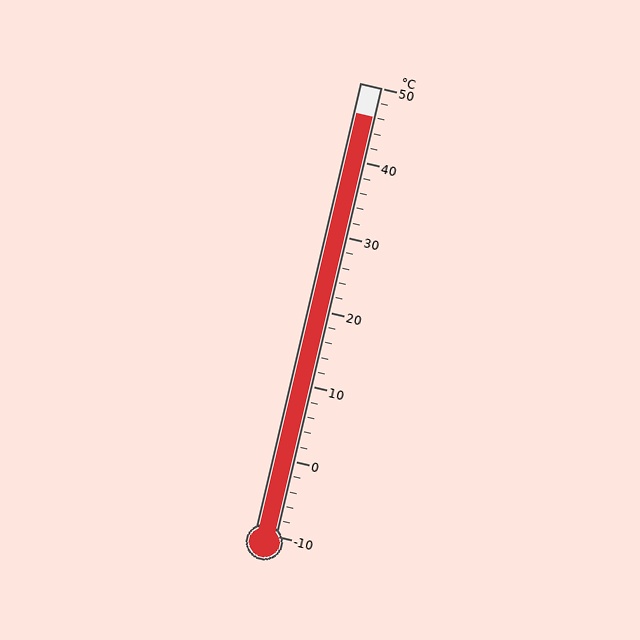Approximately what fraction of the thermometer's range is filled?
The thermometer is filled to approximately 95% of its range.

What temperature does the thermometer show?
The thermometer shows approximately 46°C.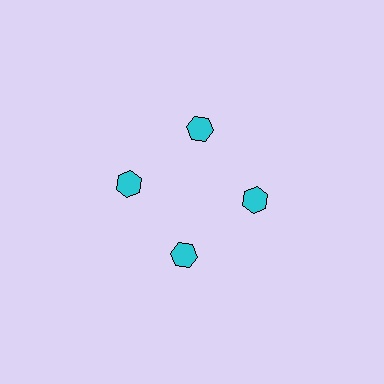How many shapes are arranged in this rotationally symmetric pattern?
There are 4 shapes, arranged in 4 groups of 1.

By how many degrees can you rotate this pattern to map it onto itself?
The pattern maps onto itself every 90 degrees of rotation.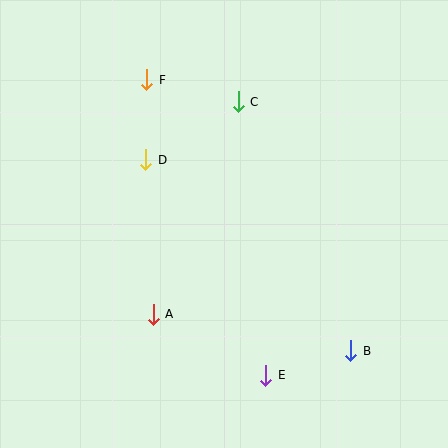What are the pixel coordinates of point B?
Point B is at (351, 351).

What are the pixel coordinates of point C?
Point C is at (238, 102).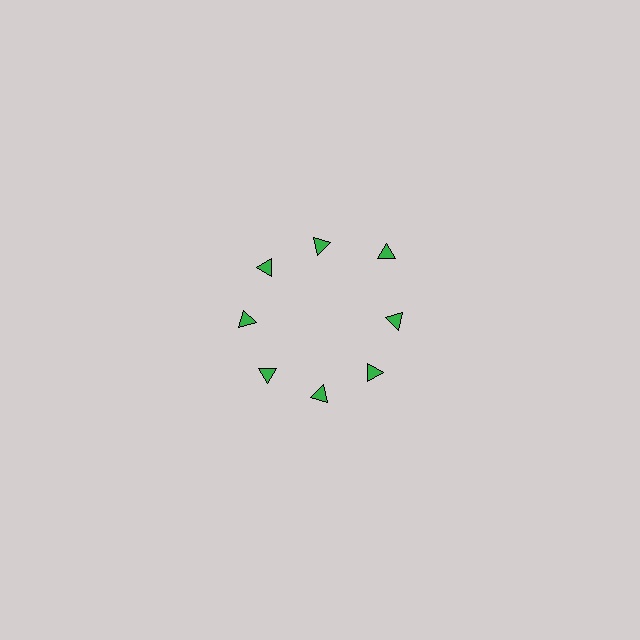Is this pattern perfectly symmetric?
No. The 8 green triangles are arranged in a ring, but one element near the 2 o'clock position is pushed outward from the center, breaking the 8-fold rotational symmetry.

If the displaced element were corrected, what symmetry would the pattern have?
It would have 8-fold rotational symmetry — the pattern would map onto itself every 45 degrees.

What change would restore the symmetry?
The symmetry would be restored by moving it inward, back onto the ring so that all 8 triangles sit at equal angles and equal distance from the center.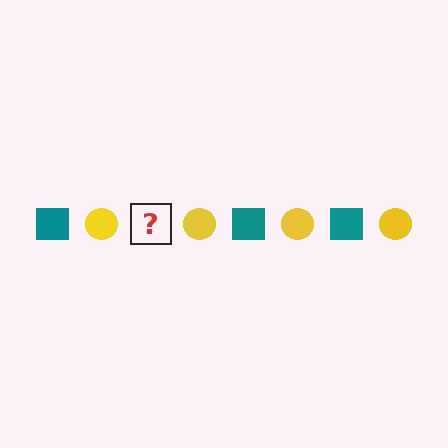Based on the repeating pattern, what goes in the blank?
The blank should be a teal square.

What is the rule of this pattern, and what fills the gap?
The rule is that the pattern alternates between teal square and yellow circle. The gap should be filled with a teal square.